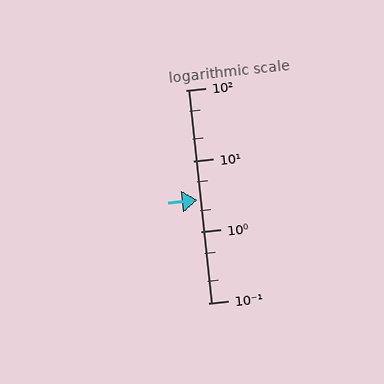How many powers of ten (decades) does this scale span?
The scale spans 3 decades, from 0.1 to 100.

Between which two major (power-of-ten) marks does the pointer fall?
The pointer is between 1 and 10.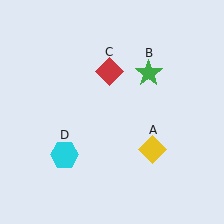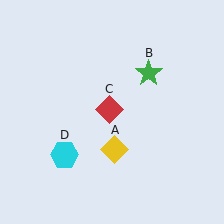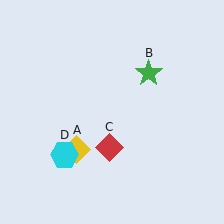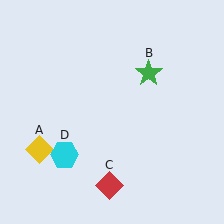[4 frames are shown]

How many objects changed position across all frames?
2 objects changed position: yellow diamond (object A), red diamond (object C).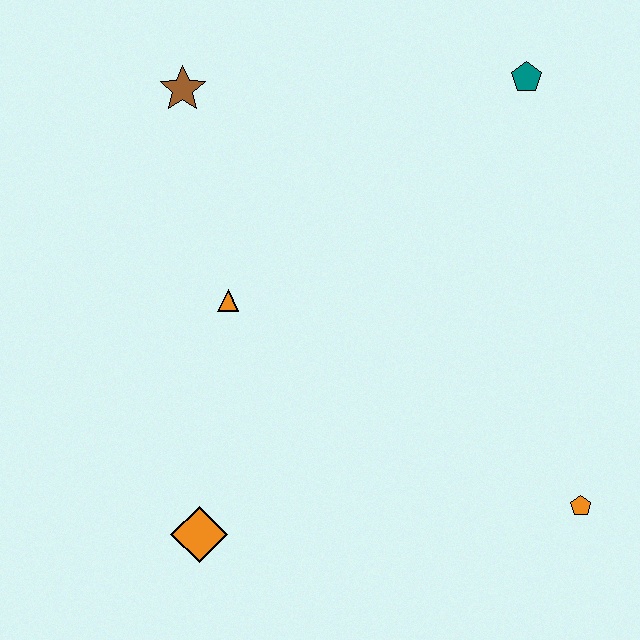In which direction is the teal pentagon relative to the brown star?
The teal pentagon is to the right of the brown star.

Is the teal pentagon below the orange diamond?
No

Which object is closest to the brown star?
The orange triangle is closest to the brown star.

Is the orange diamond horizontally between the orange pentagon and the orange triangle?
No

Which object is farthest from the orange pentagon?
The brown star is farthest from the orange pentagon.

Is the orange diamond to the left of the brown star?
No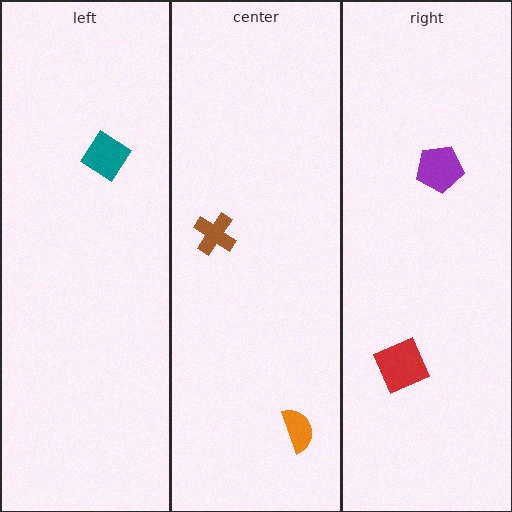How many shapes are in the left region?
1.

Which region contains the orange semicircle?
The center region.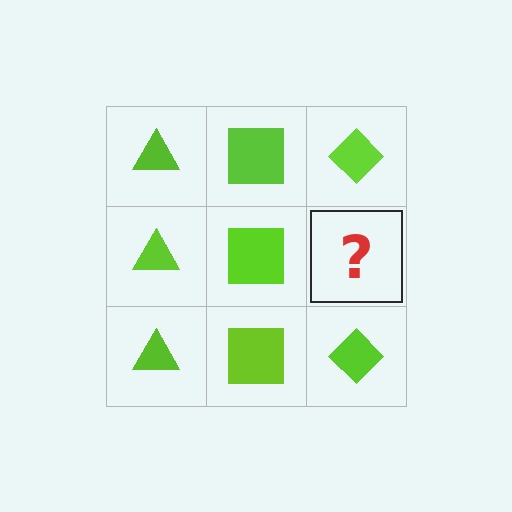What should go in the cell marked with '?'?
The missing cell should contain a lime diamond.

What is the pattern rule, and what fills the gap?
The rule is that each column has a consistent shape. The gap should be filled with a lime diamond.